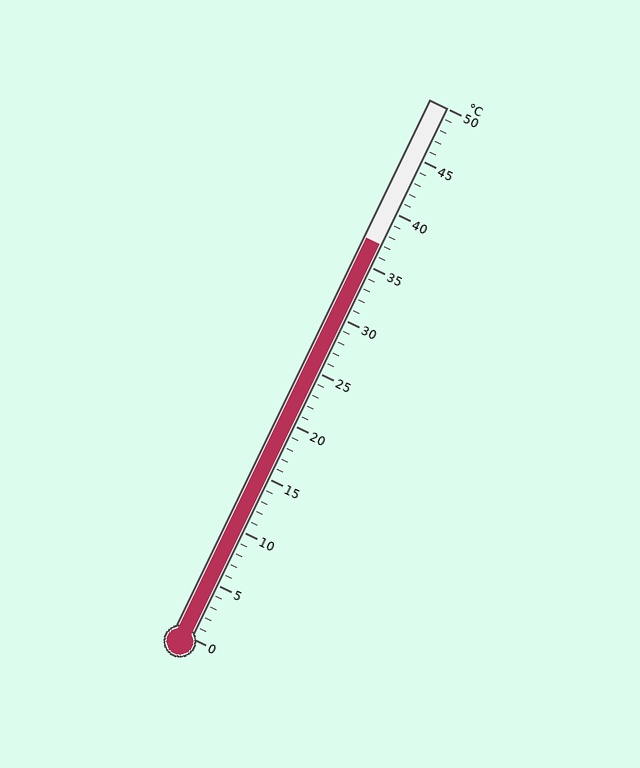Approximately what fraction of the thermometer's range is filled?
The thermometer is filled to approximately 75% of its range.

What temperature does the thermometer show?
The thermometer shows approximately 37°C.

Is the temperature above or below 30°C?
The temperature is above 30°C.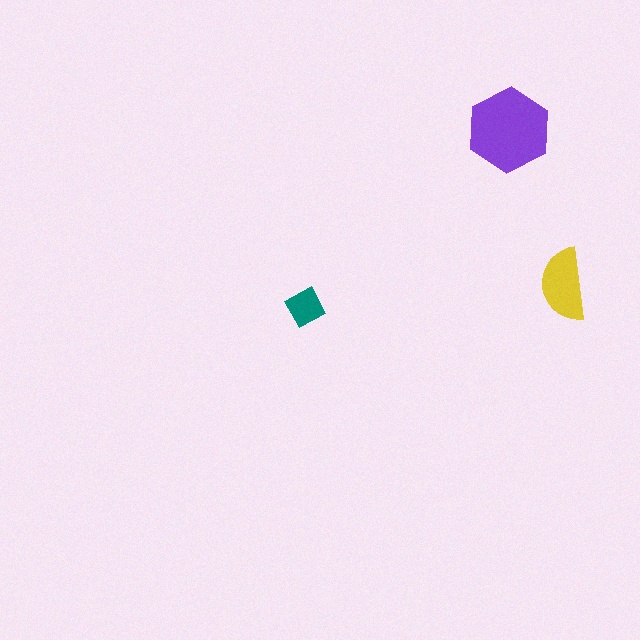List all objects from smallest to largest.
The teal square, the yellow semicircle, the purple hexagon.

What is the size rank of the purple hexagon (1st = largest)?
1st.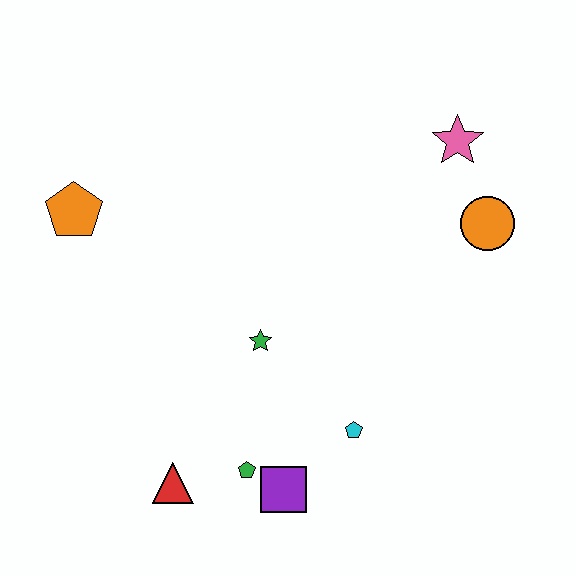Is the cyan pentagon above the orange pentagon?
No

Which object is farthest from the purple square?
The pink star is farthest from the purple square.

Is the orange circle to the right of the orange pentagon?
Yes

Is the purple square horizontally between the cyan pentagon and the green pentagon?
Yes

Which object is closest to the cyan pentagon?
The purple square is closest to the cyan pentagon.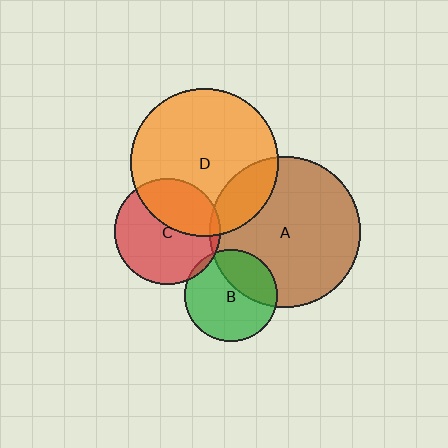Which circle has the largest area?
Circle A (brown).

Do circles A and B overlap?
Yes.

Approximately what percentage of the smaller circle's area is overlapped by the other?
Approximately 35%.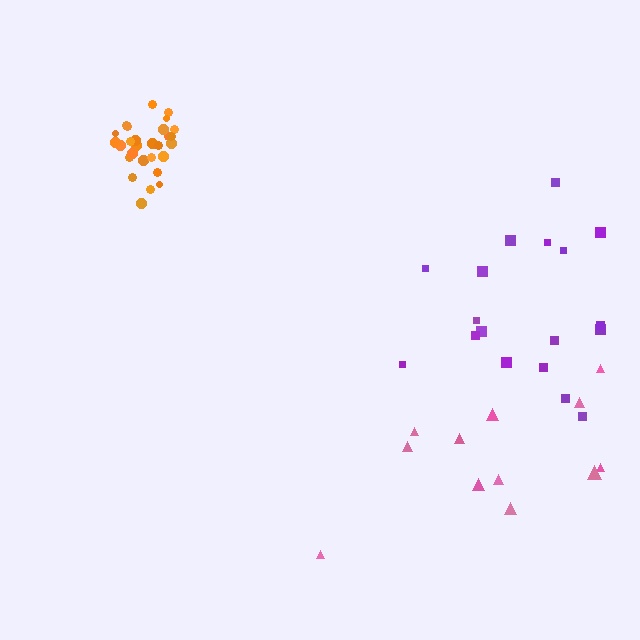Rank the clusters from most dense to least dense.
orange, purple, pink.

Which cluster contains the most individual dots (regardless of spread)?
Orange (28).